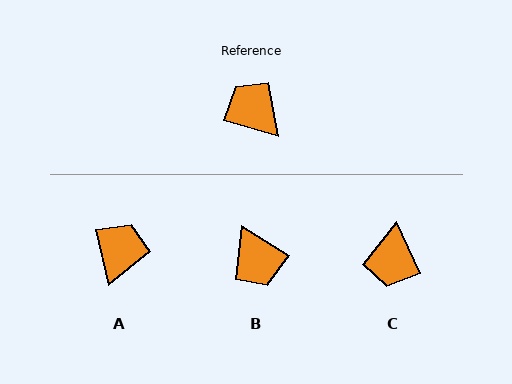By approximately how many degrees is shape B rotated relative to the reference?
Approximately 163 degrees counter-clockwise.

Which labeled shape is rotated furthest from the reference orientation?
B, about 163 degrees away.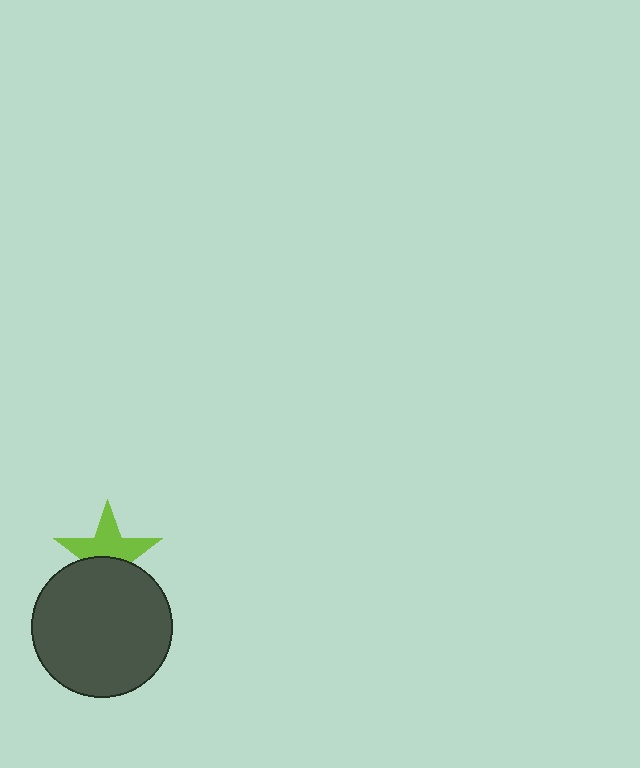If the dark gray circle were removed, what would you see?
You would see the complete lime star.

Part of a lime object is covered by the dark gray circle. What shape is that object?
It is a star.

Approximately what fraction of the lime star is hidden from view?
Roughly 43% of the lime star is hidden behind the dark gray circle.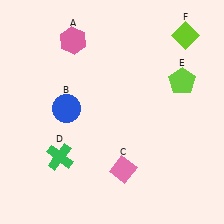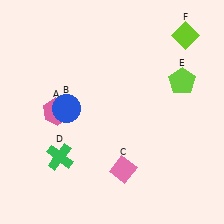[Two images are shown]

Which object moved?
The pink hexagon (A) moved down.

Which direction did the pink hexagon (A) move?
The pink hexagon (A) moved down.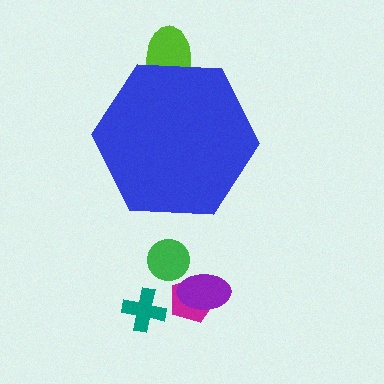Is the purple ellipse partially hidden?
No, the purple ellipse is fully visible.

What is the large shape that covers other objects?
A blue hexagon.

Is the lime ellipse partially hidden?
Yes, the lime ellipse is partially hidden behind the blue hexagon.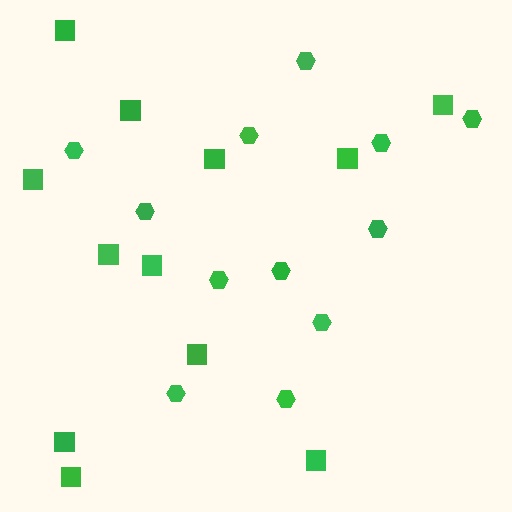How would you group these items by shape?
There are 2 groups: one group of squares (12) and one group of hexagons (12).